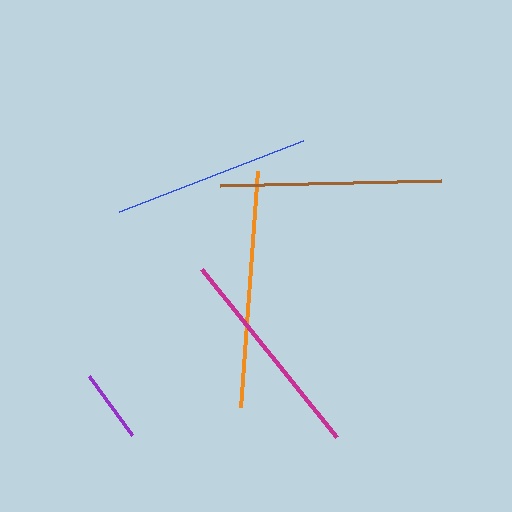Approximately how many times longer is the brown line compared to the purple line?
The brown line is approximately 3.0 times the length of the purple line.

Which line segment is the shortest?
The purple line is the shortest at approximately 73 pixels.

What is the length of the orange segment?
The orange segment is approximately 237 pixels long.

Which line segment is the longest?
The orange line is the longest at approximately 237 pixels.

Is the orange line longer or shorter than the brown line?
The orange line is longer than the brown line.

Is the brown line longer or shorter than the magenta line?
The brown line is longer than the magenta line.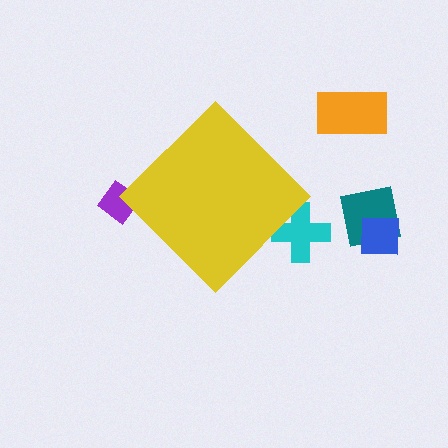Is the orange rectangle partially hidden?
No, the orange rectangle is fully visible.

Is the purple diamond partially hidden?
Yes, the purple diamond is partially hidden behind the yellow diamond.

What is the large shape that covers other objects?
A yellow diamond.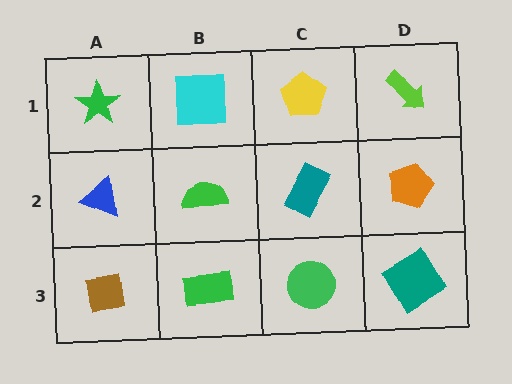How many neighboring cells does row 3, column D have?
2.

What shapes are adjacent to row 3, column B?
A green semicircle (row 2, column B), a brown square (row 3, column A), a green circle (row 3, column C).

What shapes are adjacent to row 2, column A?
A green star (row 1, column A), a brown square (row 3, column A), a green semicircle (row 2, column B).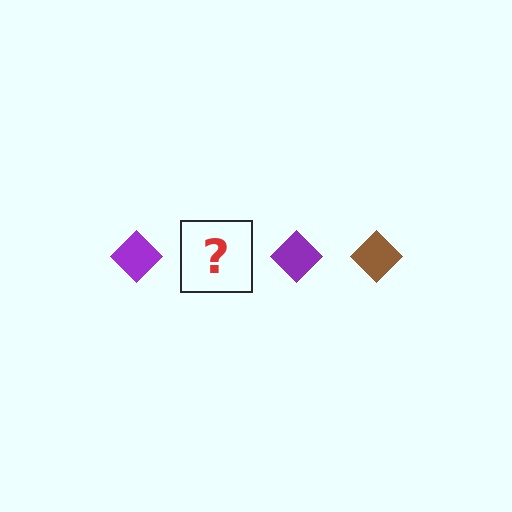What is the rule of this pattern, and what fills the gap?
The rule is that the pattern cycles through purple, brown diamonds. The gap should be filled with a brown diamond.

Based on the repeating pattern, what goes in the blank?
The blank should be a brown diamond.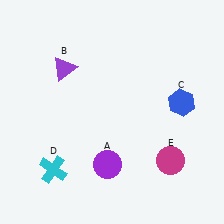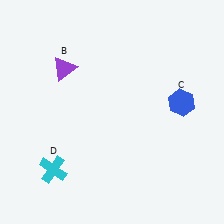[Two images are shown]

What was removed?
The magenta circle (E), the purple circle (A) were removed in Image 2.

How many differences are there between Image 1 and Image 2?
There are 2 differences between the two images.